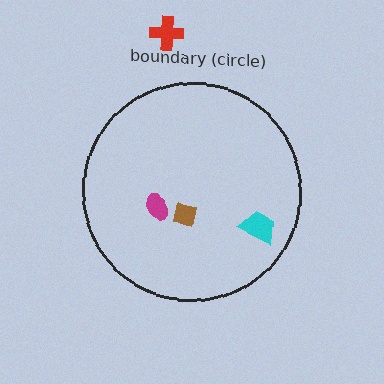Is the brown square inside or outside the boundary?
Inside.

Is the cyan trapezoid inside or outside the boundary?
Inside.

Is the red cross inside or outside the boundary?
Outside.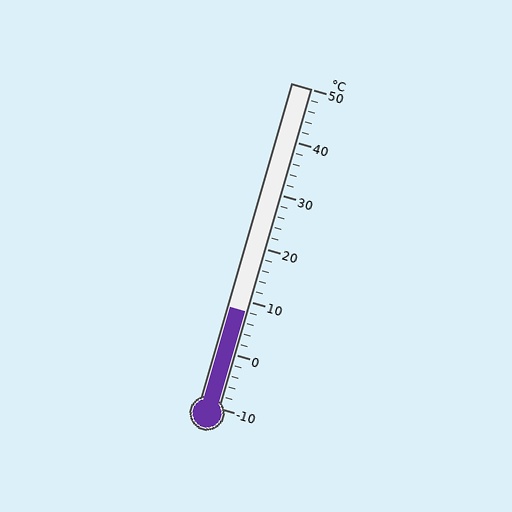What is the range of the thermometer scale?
The thermometer scale ranges from -10°C to 50°C.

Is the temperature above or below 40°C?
The temperature is below 40°C.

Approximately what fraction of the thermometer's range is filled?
The thermometer is filled to approximately 30% of its range.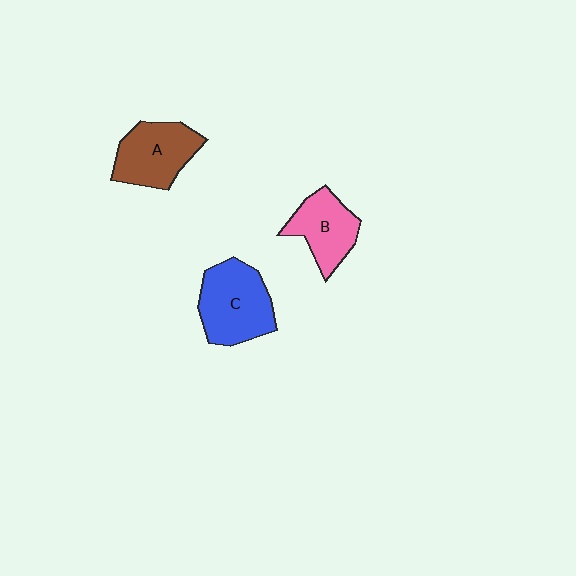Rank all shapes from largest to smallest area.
From largest to smallest: C (blue), A (brown), B (pink).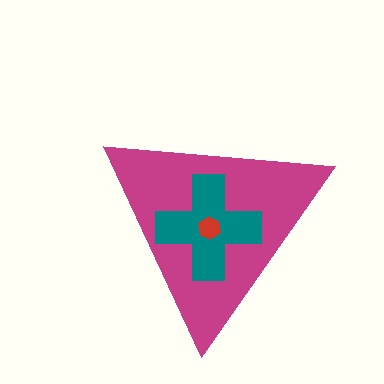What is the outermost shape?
The magenta triangle.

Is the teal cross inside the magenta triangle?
Yes.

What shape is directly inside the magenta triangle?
The teal cross.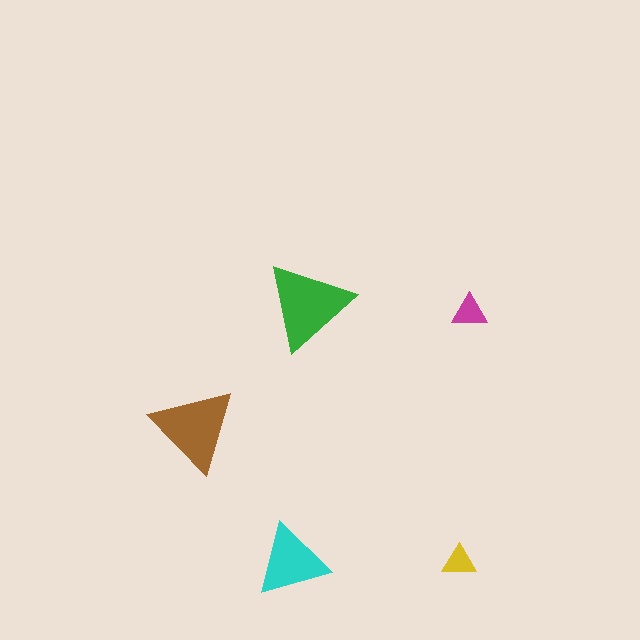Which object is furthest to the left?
The brown triangle is leftmost.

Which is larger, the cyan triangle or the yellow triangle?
The cyan one.